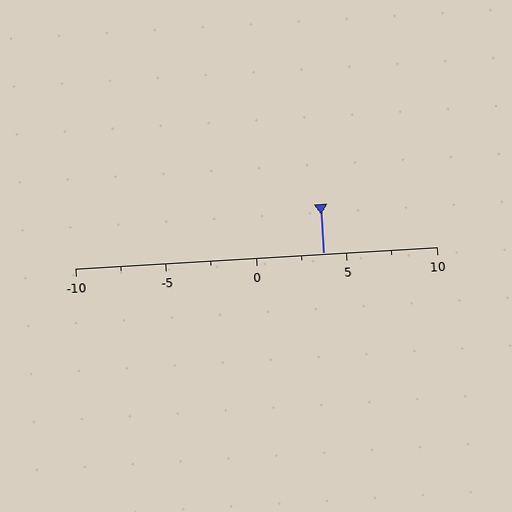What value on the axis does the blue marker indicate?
The marker indicates approximately 3.8.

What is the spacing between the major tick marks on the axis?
The major ticks are spaced 5 apart.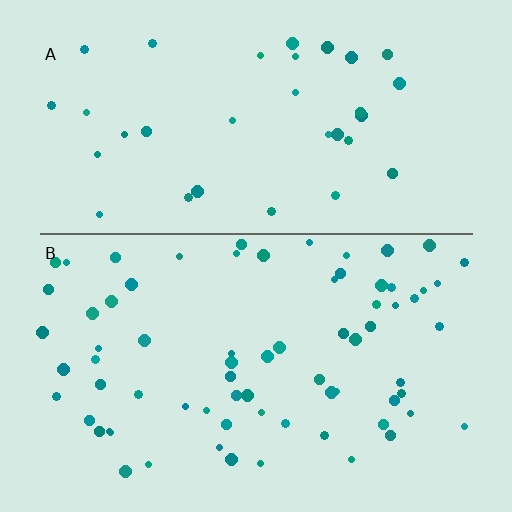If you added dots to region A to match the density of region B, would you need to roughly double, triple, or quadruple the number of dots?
Approximately double.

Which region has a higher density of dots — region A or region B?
B (the bottom).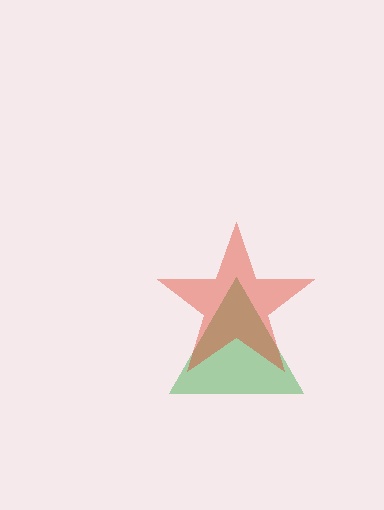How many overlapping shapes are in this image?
There are 2 overlapping shapes in the image.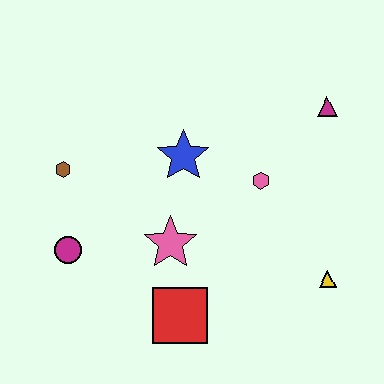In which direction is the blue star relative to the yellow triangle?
The blue star is to the left of the yellow triangle.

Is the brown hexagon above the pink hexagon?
Yes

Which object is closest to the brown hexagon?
The magenta circle is closest to the brown hexagon.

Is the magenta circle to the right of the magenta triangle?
No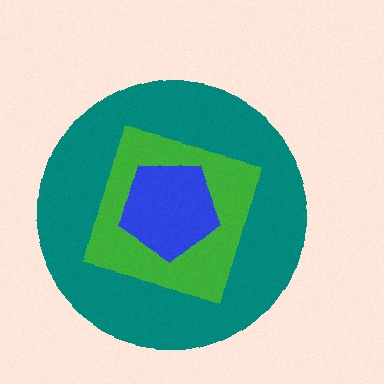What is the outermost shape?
The teal circle.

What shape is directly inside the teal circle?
The green square.